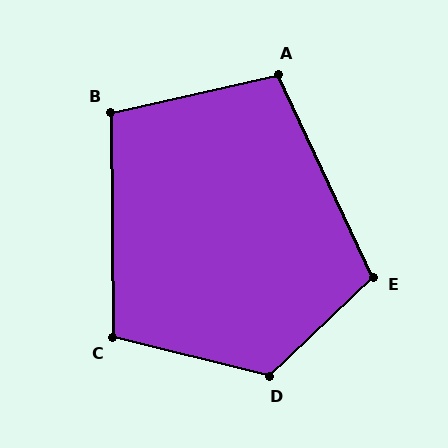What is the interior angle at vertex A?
Approximately 102 degrees (obtuse).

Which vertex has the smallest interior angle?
B, at approximately 102 degrees.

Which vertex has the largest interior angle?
D, at approximately 123 degrees.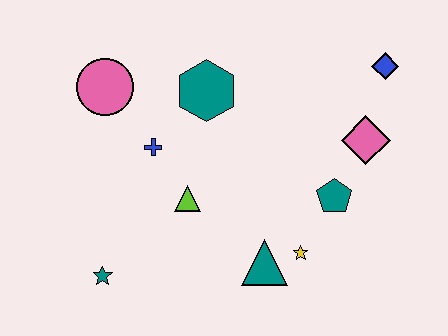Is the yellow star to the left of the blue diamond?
Yes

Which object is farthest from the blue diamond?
The teal star is farthest from the blue diamond.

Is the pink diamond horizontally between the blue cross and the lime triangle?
No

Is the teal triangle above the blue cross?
No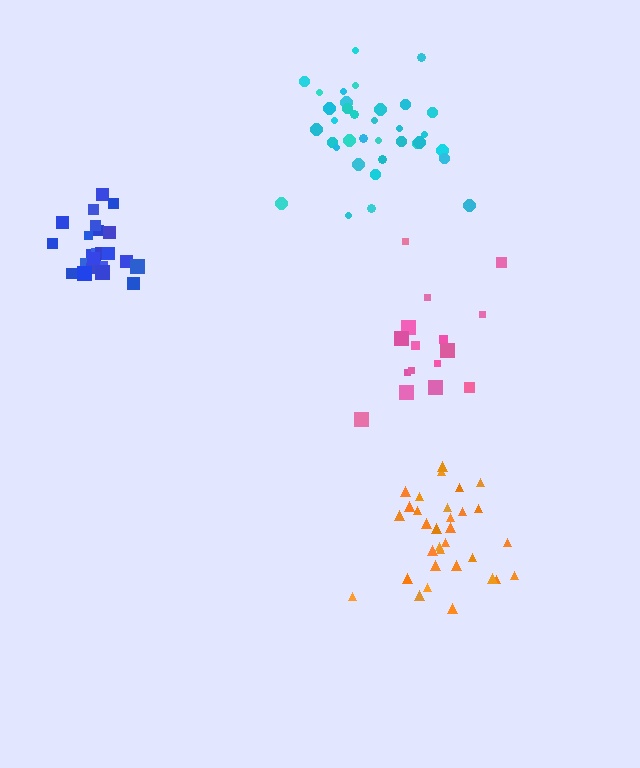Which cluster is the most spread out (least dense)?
Pink.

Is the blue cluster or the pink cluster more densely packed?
Blue.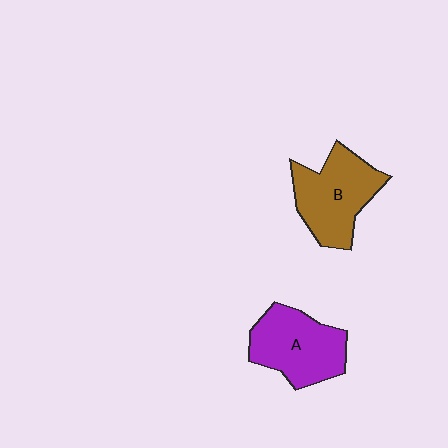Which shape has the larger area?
Shape B (brown).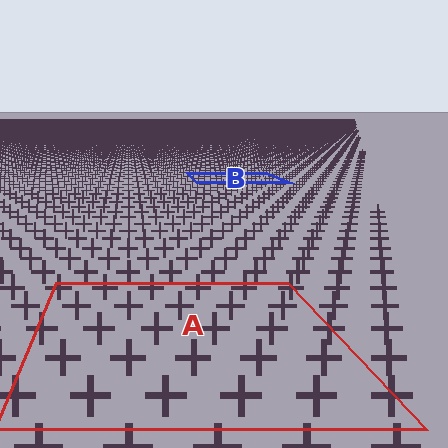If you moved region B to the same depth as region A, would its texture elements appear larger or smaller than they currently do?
They would appear larger. At a closer depth, the same texture elements are projected at a bigger on-screen size.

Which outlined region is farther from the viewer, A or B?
Region B is farther from the viewer — the texture elements inside it appear smaller and more densely packed.